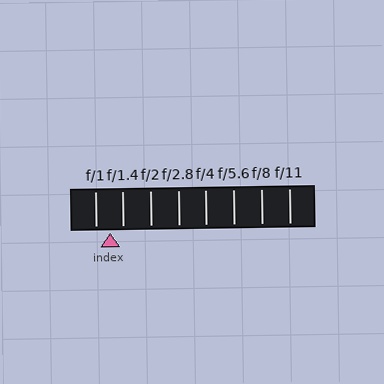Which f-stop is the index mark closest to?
The index mark is closest to f/1.4.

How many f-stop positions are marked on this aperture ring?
There are 8 f-stop positions marked.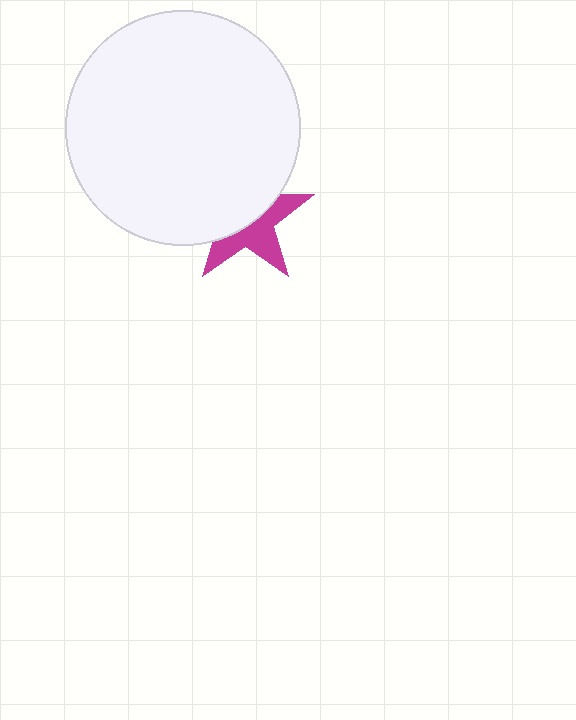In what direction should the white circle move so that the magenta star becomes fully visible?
The white circle should move up. That is the shortest direction to clear the overlap and leave the magenta star fully visible.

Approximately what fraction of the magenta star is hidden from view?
Roughly 54% of the magenta star is hidden behind the white circle.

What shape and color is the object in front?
The object in front is a white circle.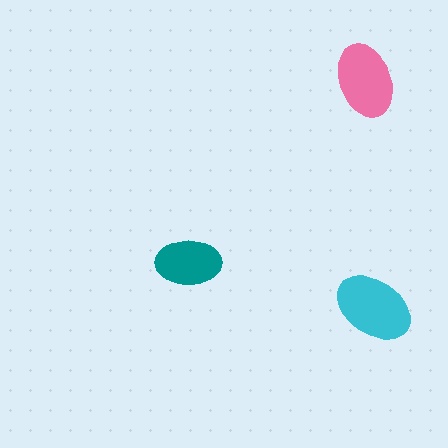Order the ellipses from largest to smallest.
the cyan one, the pink one, the teal one.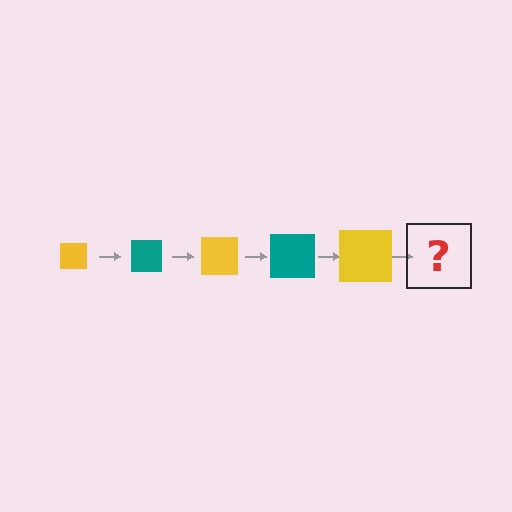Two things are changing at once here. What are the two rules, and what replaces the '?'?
The two rules are that the square grows larger each step and the color cycles through yellow and teal. The '?' should be a teal square, larger than the previous one.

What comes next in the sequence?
The next element should be a teal square, larger than the previous one.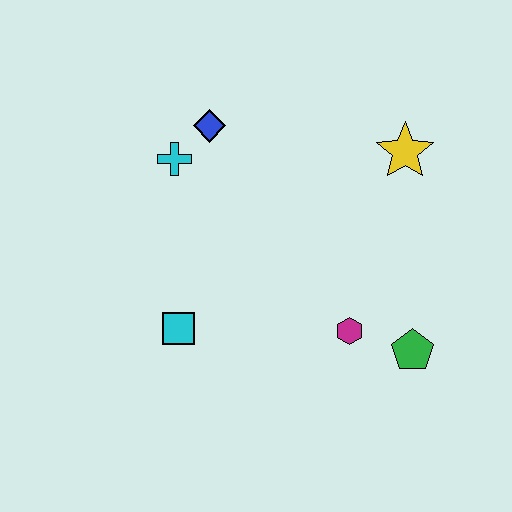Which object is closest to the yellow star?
The magenta hexagon is closest to the yellow star.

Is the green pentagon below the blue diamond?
Yes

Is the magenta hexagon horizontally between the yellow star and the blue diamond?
Yes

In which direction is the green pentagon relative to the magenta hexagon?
The green pentagon is to the right of the magenta hexagon.